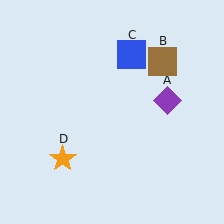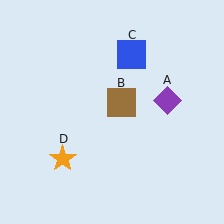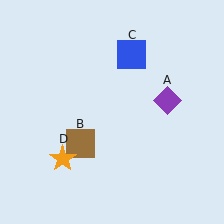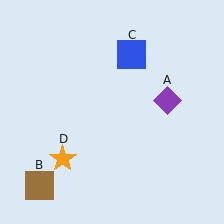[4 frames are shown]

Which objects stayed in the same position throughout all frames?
Purple diamond (object A) and blue square (object C) and orange star (object D) remained stationary.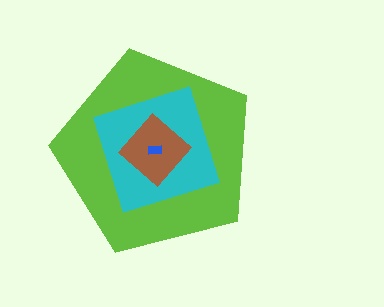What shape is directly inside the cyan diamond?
The brown diamond.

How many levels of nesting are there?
4.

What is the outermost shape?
The lime pentagon.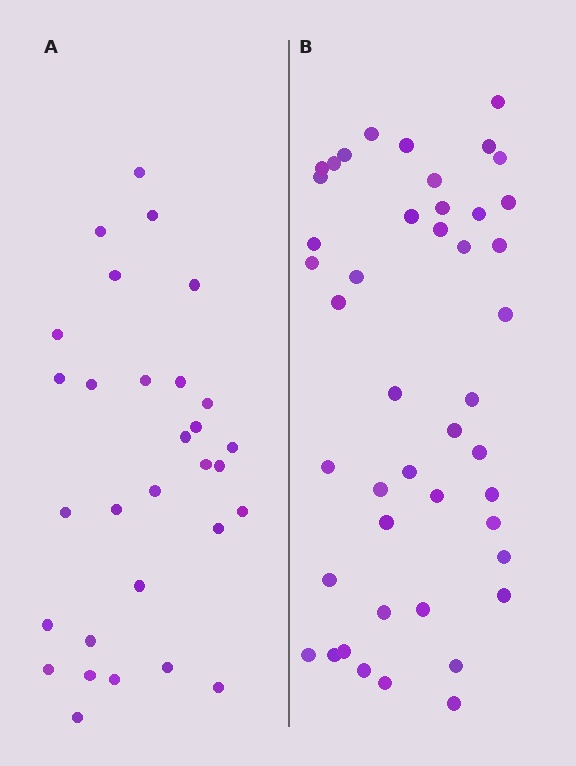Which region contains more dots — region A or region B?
Region B (the right region) has more dots.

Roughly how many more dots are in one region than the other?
Region B has approximately 15 more dots than region A.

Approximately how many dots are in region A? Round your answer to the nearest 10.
About 30 dots.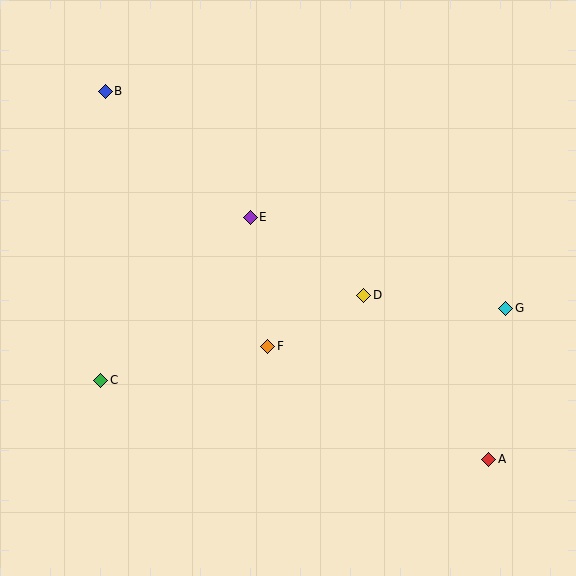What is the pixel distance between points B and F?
The distance between B and F is 303 pixels.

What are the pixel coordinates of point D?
Point D is at (364, 295).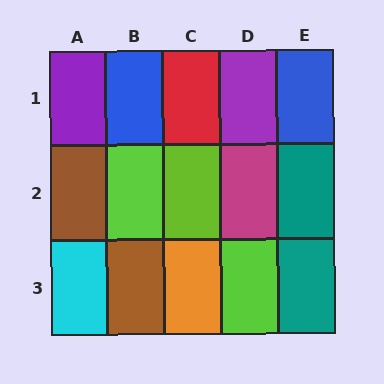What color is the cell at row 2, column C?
Lime.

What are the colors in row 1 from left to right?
Purple, blue, red, purple, blue.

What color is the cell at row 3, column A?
Cyan.